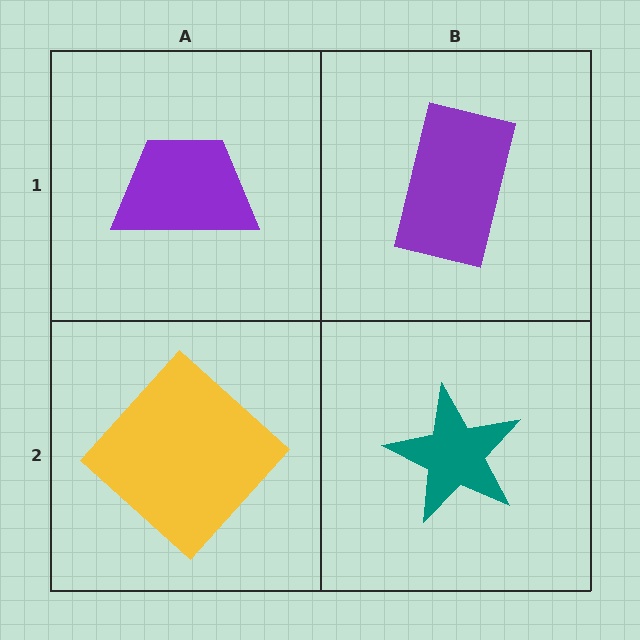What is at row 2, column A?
A yellow diamond.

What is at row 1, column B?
A purple rectangle.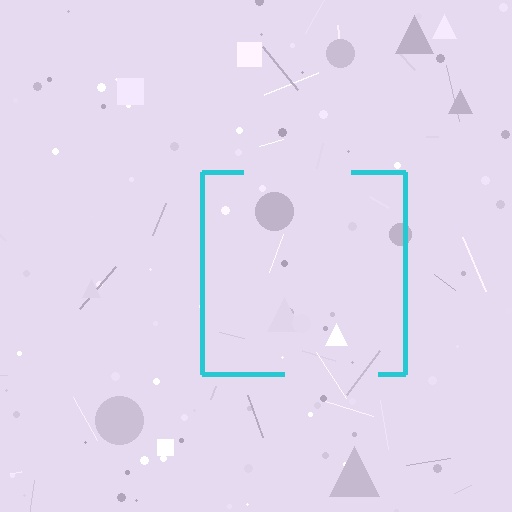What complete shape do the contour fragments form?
The contour fragments form a square.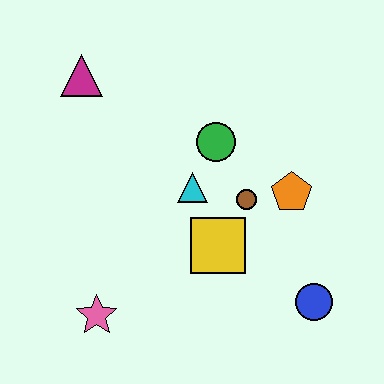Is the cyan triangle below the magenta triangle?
Yes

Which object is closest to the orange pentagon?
The brown circle is closest to the orange pentagon.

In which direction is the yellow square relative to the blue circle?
The yellow square is to the left of the blue circle.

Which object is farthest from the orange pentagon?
The magenta triangle is farthest from the orange pentagon.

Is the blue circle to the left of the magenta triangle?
No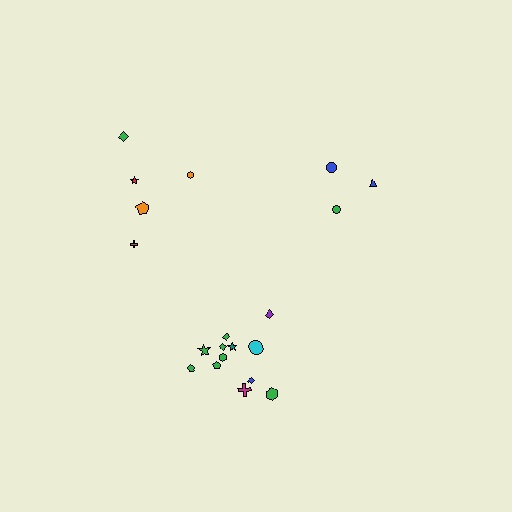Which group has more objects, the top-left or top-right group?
The top-left group.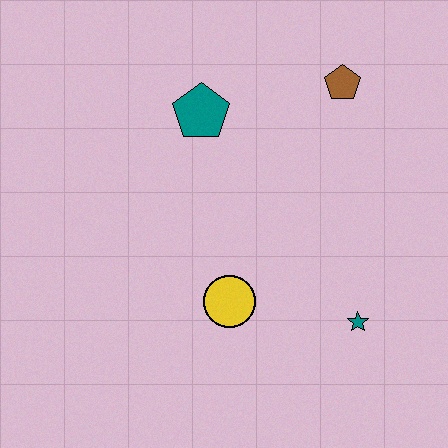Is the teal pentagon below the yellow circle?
No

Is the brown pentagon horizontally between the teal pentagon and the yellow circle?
No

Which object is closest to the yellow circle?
The teal star is closest to the yellow circle.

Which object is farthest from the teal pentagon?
The teal star is farthest from the teal pentagon.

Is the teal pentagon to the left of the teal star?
Yes